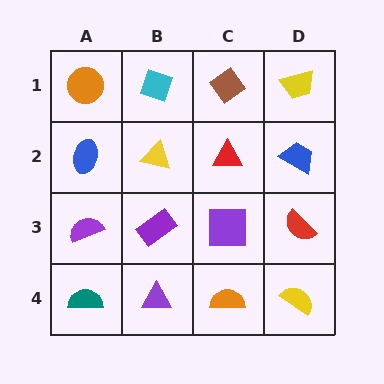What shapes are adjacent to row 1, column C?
A red triangle (row 2, column C), a cyan diamond (row 1, column B), a yellow trapezoid (row 1, column D).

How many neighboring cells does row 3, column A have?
3.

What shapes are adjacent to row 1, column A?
A blue ellipse (row 2, column A), a cyan diamond (row 1, column B).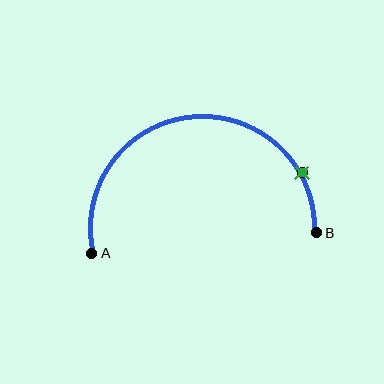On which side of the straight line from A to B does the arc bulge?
The arc bulges above the straight line connecting A and B.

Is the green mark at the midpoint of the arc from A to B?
No. The green mark lies on the arc but is closer to endpoint B. The arc midpoint would be at the point on the curve equidistant along the arc from both A and B.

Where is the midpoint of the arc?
The arc midpoint is the point on the curve farthest from the straight line joining A and B. It sits above that line.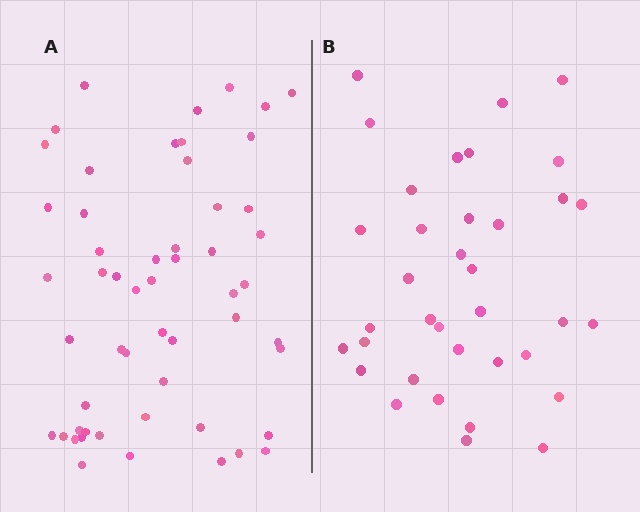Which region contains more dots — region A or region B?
Region A (the left region) has more dots.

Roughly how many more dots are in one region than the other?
Region A has approximately 20 more dots than region B.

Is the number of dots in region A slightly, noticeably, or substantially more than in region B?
Region A has substantially more. The ratio is roughly 1.5 to 1.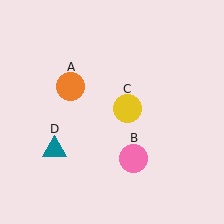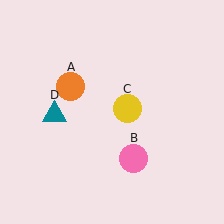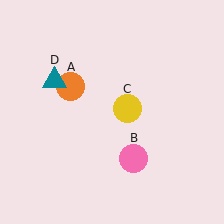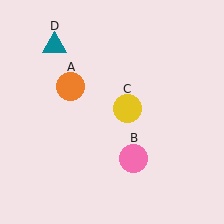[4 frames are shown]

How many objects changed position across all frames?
1 object changed position: teal triangle (object D).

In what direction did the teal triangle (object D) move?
The teal triangle (object D) moved up.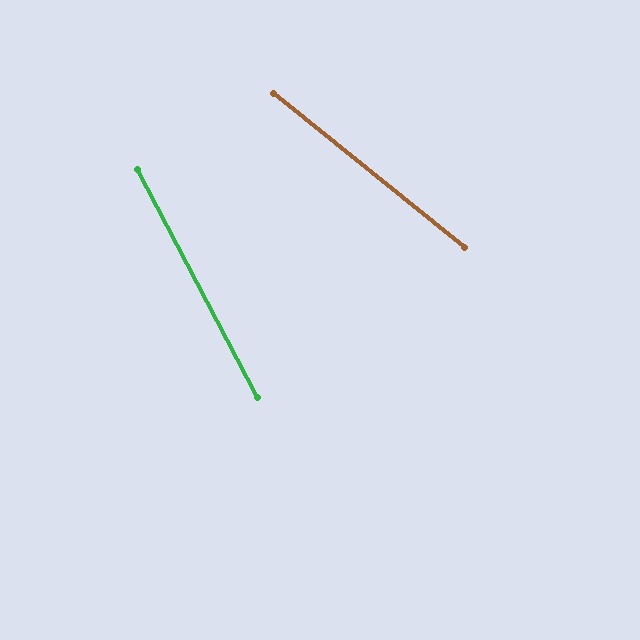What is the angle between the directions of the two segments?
Approximately 23 degrees.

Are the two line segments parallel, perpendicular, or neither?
Neither parallel nor perpendicular — they differ by about 23°.